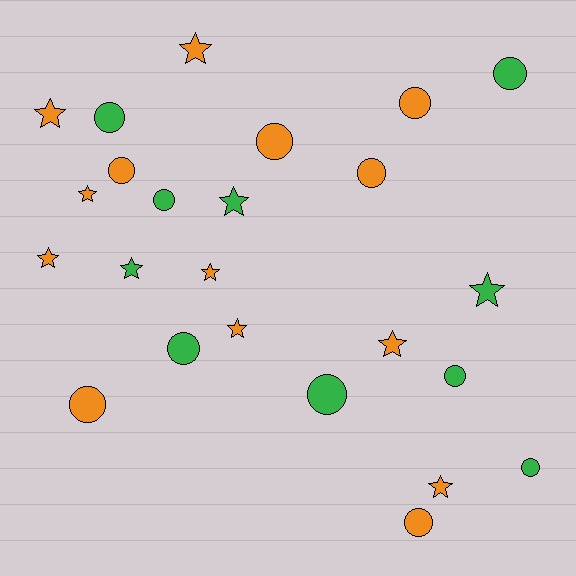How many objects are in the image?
There are 24 objects.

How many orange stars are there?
There are 8 orange stars.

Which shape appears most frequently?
Circle, with 13 objects.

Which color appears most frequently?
Orange, with 14 objects.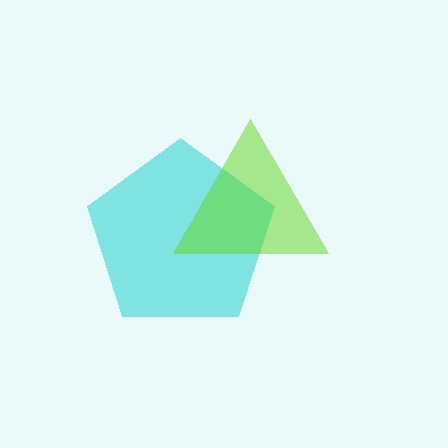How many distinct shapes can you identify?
There are 2 distinct shapes: a cyan pentagon, a lime triangle.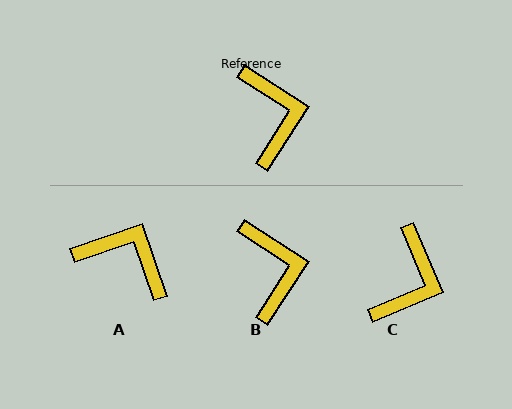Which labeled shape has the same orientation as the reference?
B.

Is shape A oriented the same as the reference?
No, it is off by about 52 degrees.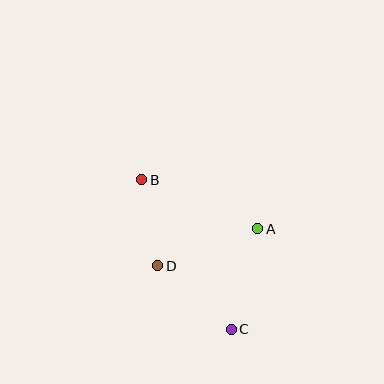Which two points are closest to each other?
Points B and D are closest to each other.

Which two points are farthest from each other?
Points B and C are farthest from each other.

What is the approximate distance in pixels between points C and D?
The distance between C and D is approximately 97 pixels.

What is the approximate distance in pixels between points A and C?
The distance between A and C is approximately 104 pixels.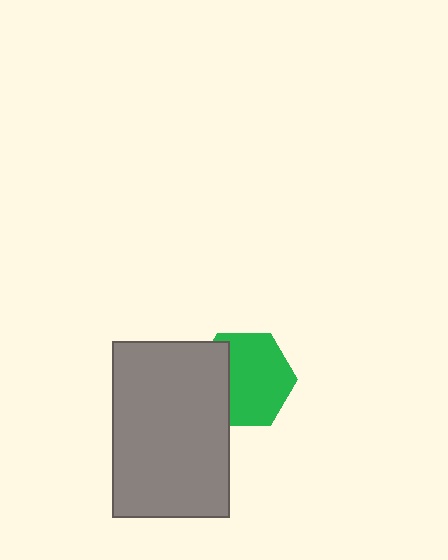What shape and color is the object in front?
The object in front is a gray rectangle.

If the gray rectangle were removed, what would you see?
You would see the complete green hexagon.